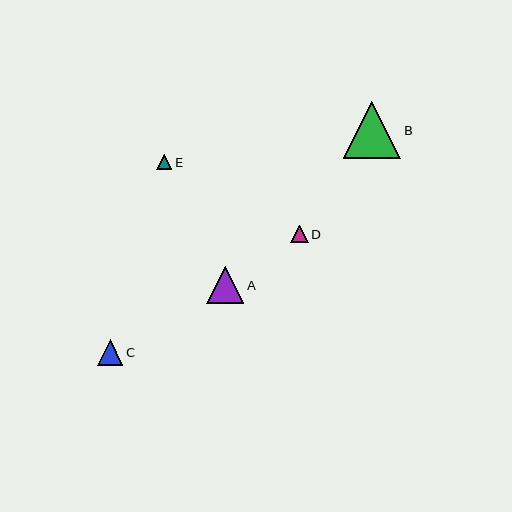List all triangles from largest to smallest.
From largest to smallest: B, A, C, D, E.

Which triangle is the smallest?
Triangle E is the smallest with a size of approximately 15 pixels.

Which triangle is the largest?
Triangle B is the largest with a size of approximately 57 pixels.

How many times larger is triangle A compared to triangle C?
Triangle A is approximately 1.5 times the size of triangle C.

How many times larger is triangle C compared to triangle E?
Triangle C is approximately 1.7 times the size of triangle E.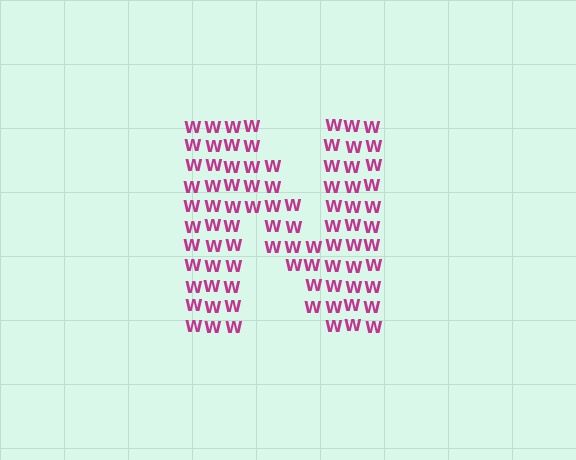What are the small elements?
The small elements are letter W's.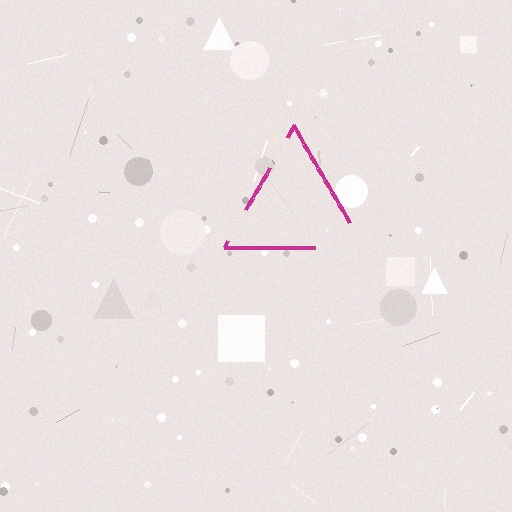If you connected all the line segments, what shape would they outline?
They would outline a triangle.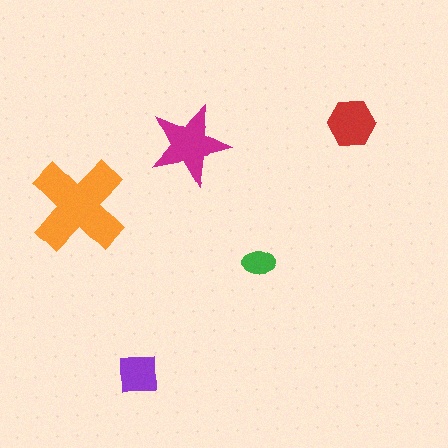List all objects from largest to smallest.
The orange cross, the magenta star, the red hexagon, the purple square, the green ellipse.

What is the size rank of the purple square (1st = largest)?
4th.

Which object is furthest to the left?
The orange cross is leftmost.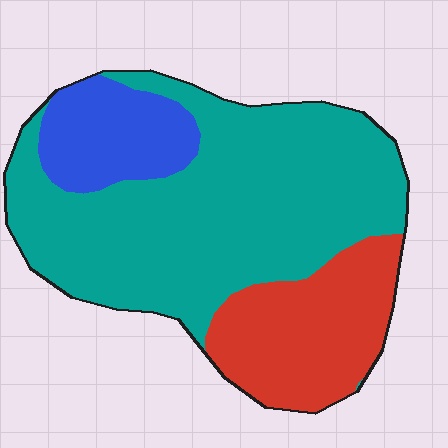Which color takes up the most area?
Teal, at roughly 60%.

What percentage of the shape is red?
Red takes up between a sixth and a third of the shape.